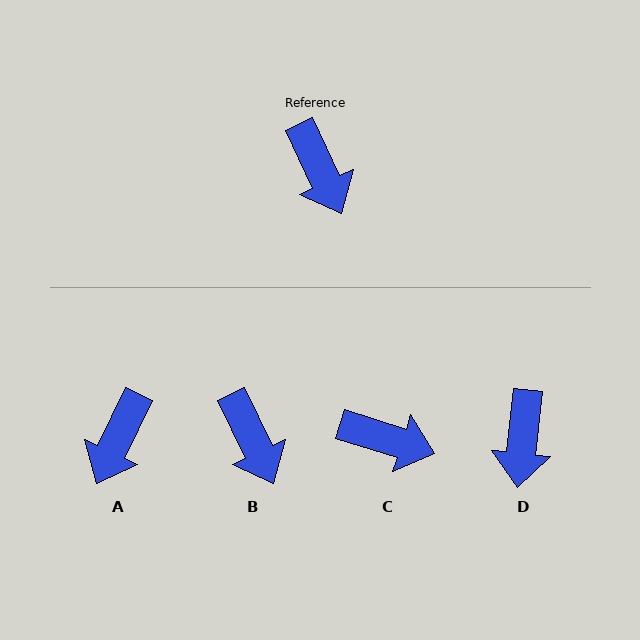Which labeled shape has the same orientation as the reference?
B.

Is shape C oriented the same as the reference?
No, it is off by about 47 degrees.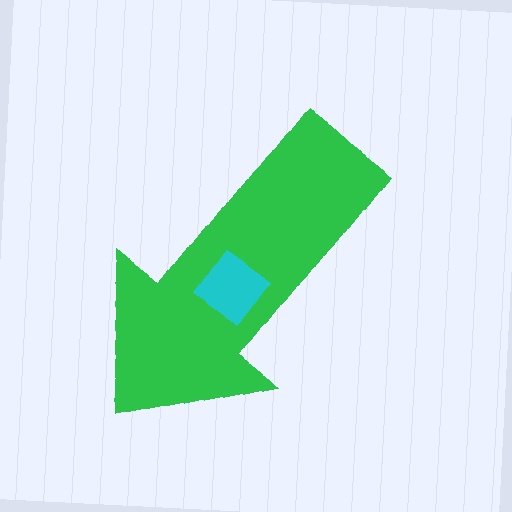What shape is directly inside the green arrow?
The cyan diamond.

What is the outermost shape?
The green arrow.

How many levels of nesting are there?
2.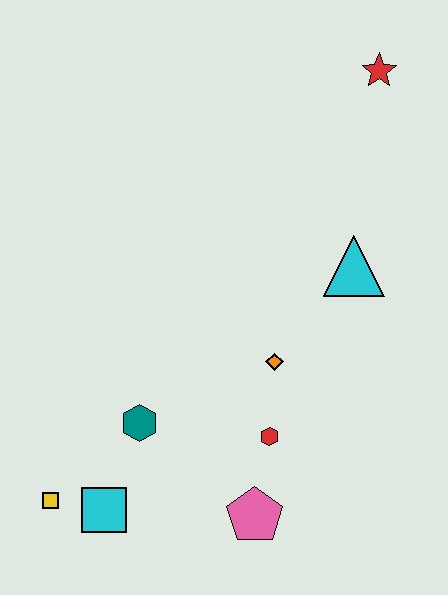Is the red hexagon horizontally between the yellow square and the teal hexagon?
No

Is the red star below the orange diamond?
No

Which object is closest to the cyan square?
The yellow square is closest to the cyan square.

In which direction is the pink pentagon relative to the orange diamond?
The pink pentagon is below the orange diamond.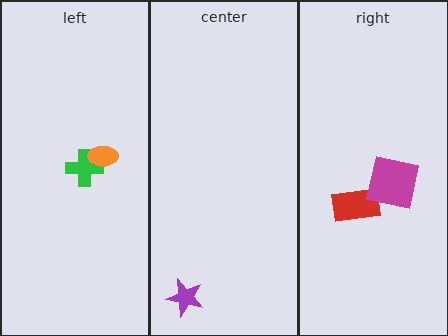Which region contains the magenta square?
The right region.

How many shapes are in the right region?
2.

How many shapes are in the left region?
2.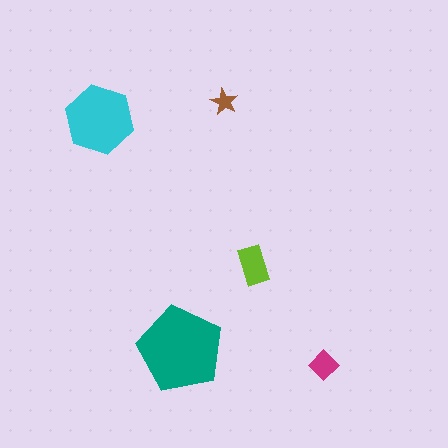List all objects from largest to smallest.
The teal pentagon, the cyan hexagon, the lime rectangle, the magenta diamond, the brown star.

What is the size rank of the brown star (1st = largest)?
5th.